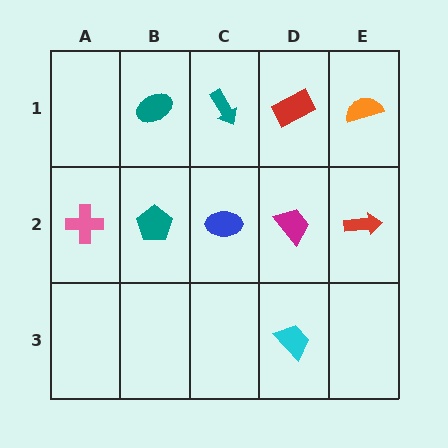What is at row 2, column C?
A blue ellipse.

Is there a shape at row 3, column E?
No, that cell is empty.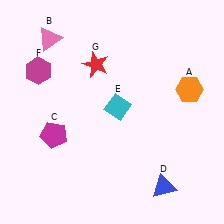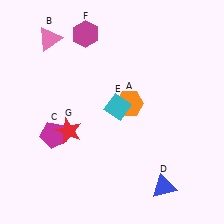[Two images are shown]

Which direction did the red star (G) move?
The red star (G) moved down.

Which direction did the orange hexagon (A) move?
The orange hexagon (A) moved left.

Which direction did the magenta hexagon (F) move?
The magenta hexagon (F) moved right.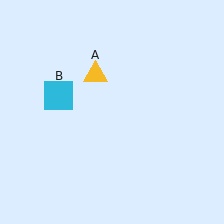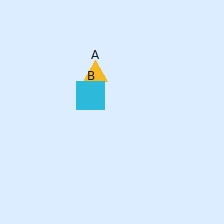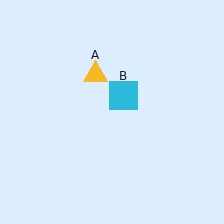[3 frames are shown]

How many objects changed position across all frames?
1 object changed position: cyan square (object B).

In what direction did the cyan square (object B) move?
The cyan square (object B) moved right.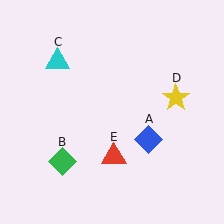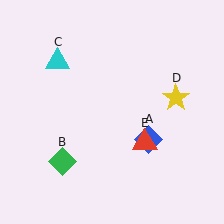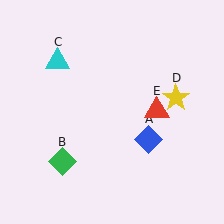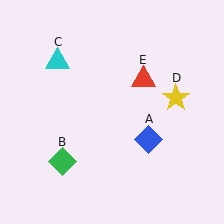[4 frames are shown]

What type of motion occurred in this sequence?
The red triangle (object E) rotated counterclockwise around the center of the scene.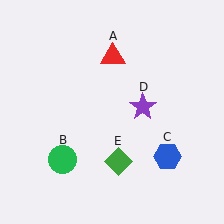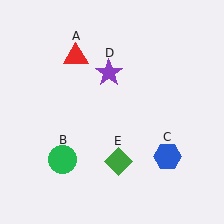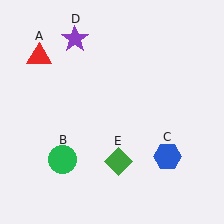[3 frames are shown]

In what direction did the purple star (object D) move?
The purple star (object D) moved up and to the left.